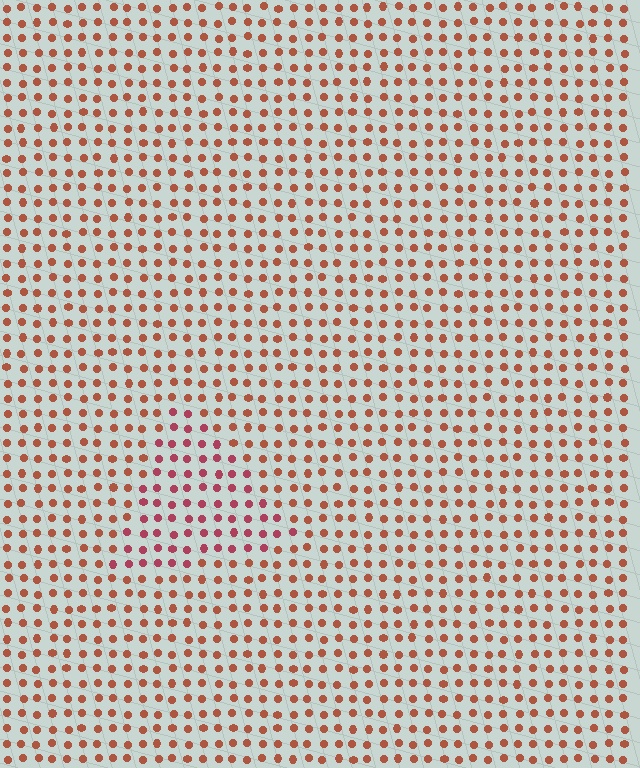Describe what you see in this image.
The image is filled with small brown elements in a uniform arrangement. A triangle-shaped region is visible where the elements are tinted to a slightly different hue, forming a subtle color boundary.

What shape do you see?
I see a triangle.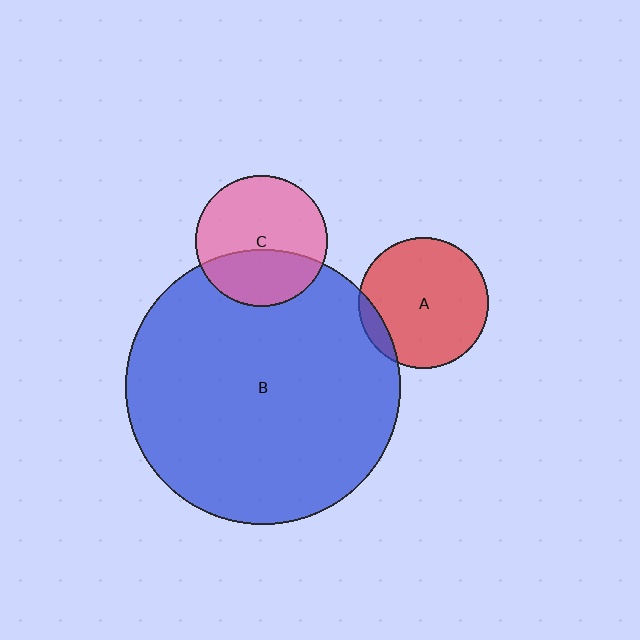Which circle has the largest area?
Circle B (blue).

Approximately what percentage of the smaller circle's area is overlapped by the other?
Approximately 10%.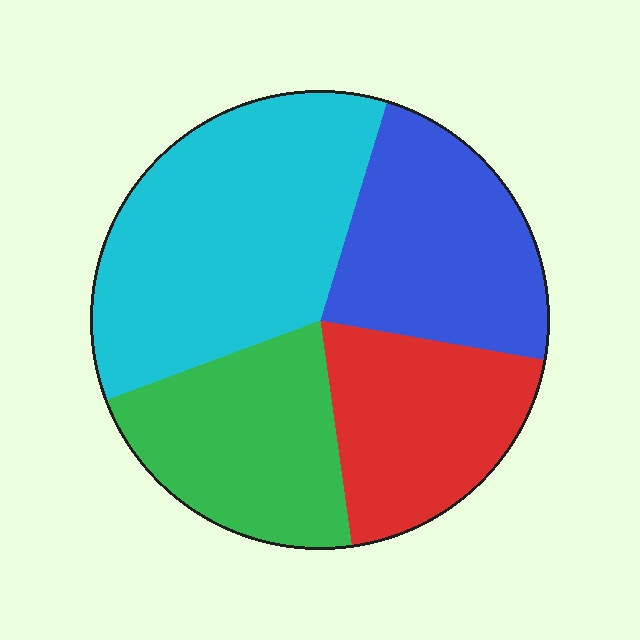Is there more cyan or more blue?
Cyan.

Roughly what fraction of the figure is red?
Red takes up between a sixth and a third of the figure.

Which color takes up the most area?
Cyan, at roughly 35%.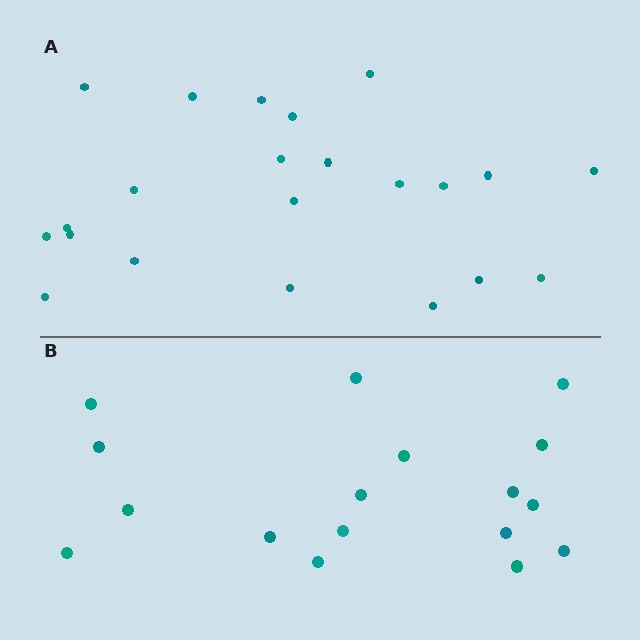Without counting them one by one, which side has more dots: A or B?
Region A (the top region) has more dots.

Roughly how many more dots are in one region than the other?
Region A has about 5 more dots than region B.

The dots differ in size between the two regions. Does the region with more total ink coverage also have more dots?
No. Region B has more total ink coverage because its dots are larger, but region A actually contains more individual dots. Total area can be misleading — the number of items is what matters here.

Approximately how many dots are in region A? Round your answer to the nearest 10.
About 20 dots. (The exact count is 22, which rounds to 20.)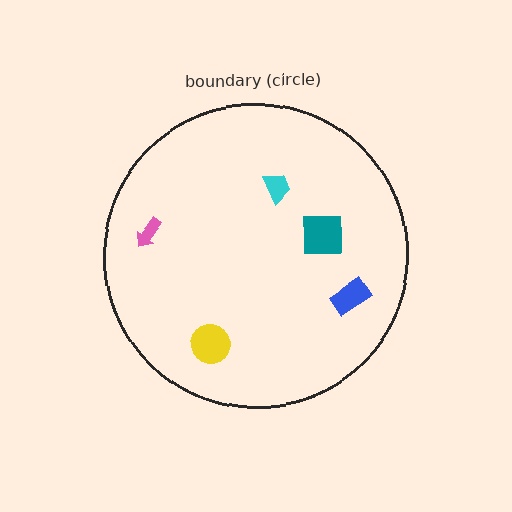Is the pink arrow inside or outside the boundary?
Inside.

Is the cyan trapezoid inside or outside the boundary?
Inside.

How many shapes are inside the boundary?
5 inside, 0 outside.